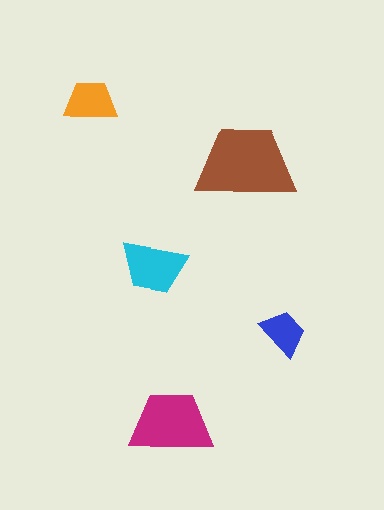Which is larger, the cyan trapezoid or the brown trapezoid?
The brown one.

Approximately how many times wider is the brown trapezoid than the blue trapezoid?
About 2 times wider.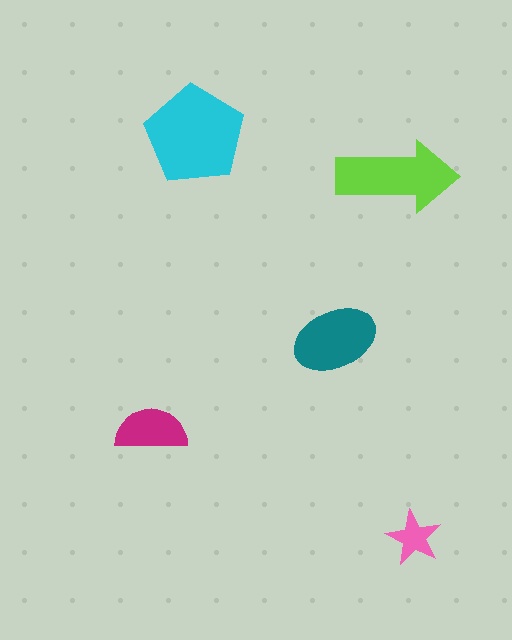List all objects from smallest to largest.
The pink star, the magenta semicircle, the teal ellipse, the lime arrow, the cyan pentagon.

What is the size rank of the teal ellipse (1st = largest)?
3rd.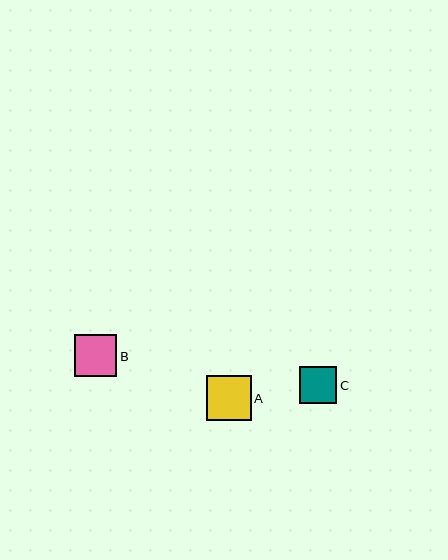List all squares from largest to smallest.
From largest to smallest: A, B, C.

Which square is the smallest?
Square C is the smallest with a size of approximately 37 pixels.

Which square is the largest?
Square A is the largest with a size of approximately 45 pixels.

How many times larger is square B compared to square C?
Square B is approximately 1.1 times the size of square C.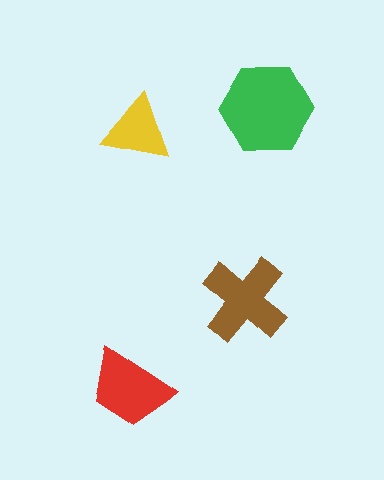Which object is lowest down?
The red trapezoid is bottommost.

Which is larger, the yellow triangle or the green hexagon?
The green hexagon.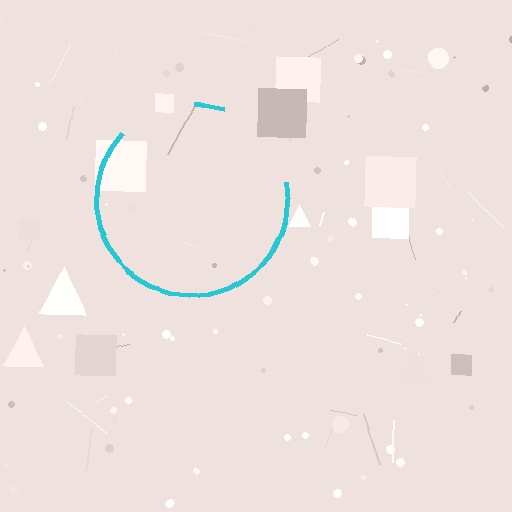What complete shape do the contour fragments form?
The contour fragments form a circle.